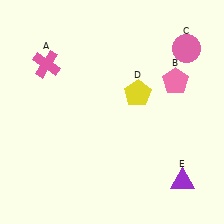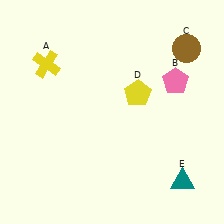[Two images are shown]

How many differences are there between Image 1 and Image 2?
There are 3 differences between the two images.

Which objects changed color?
A changed from pink to yellow. C changed from pink to brown. E changed from purple to teal.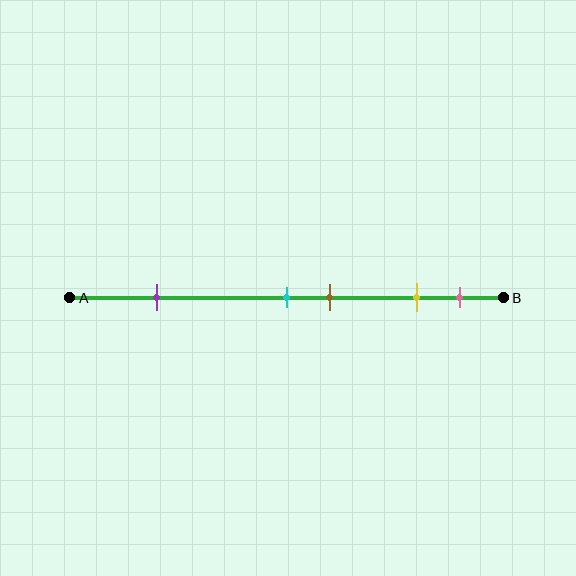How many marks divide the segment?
There are 5 marks dividing the segment.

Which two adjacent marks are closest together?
The cyan and brown marks are the closest adjacent pair.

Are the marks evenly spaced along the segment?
No, the marks are not evenly spaced.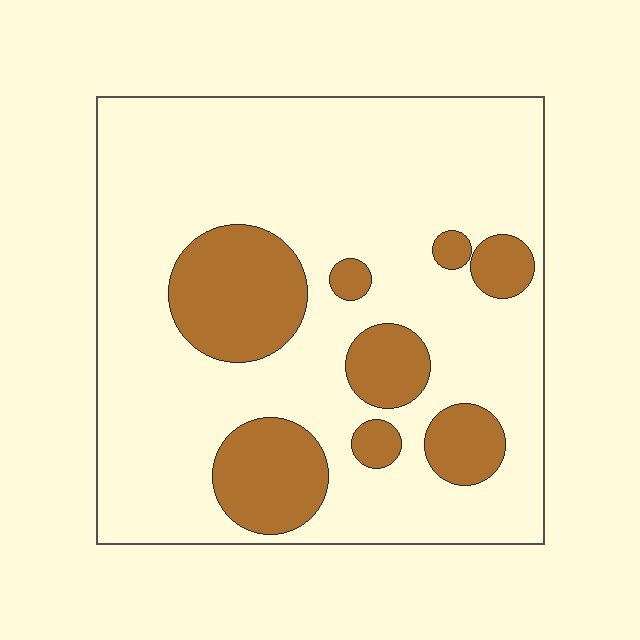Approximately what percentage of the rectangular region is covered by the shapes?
Approximately 20%.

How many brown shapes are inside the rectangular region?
8.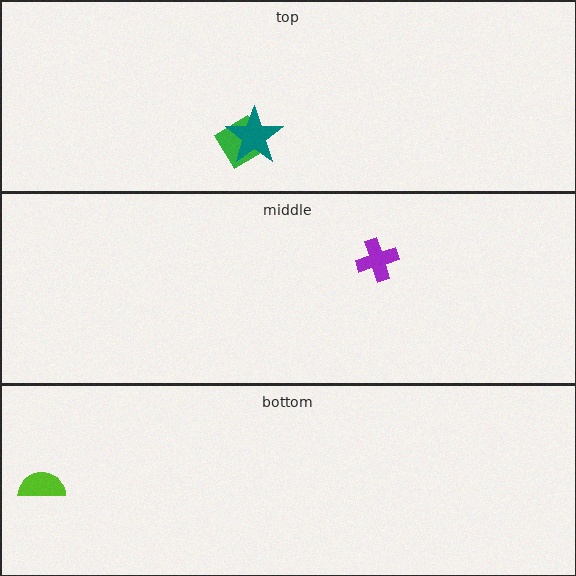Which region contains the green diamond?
The top region.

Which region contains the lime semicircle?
The bottom region.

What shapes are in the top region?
The green diamond, the teal star.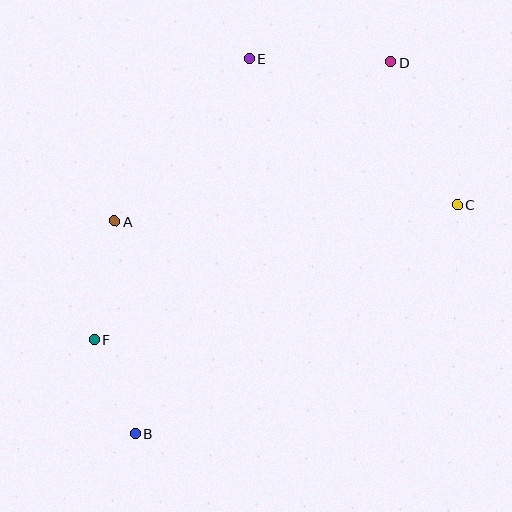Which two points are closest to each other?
Points B and F are closest to each other.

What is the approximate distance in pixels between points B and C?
The distance between B and C is approximately 395 pixels.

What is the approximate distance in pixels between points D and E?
The distance between D and E is approximately 141 pixels.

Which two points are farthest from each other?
Points B and D are farthest from each other.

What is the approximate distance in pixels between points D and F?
The distance between D and F is approximately 406 pixels.